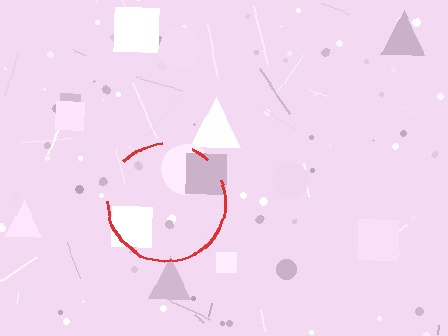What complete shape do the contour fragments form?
The contour fragments form a circle.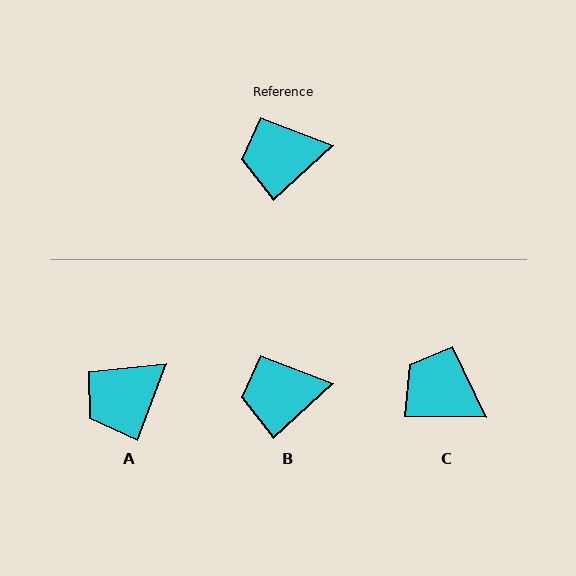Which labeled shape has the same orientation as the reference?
B.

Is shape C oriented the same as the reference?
No, it is off by about 43 degrees.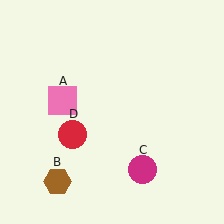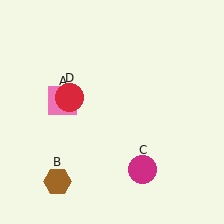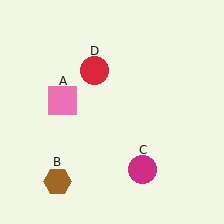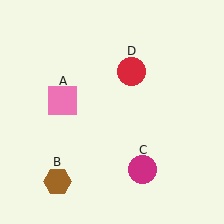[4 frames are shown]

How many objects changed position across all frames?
1 object changed position: red circle (object D).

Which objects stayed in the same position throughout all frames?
Pink square (object A) and brown hexagon (object B) and magenta circle (object C) remained stationary.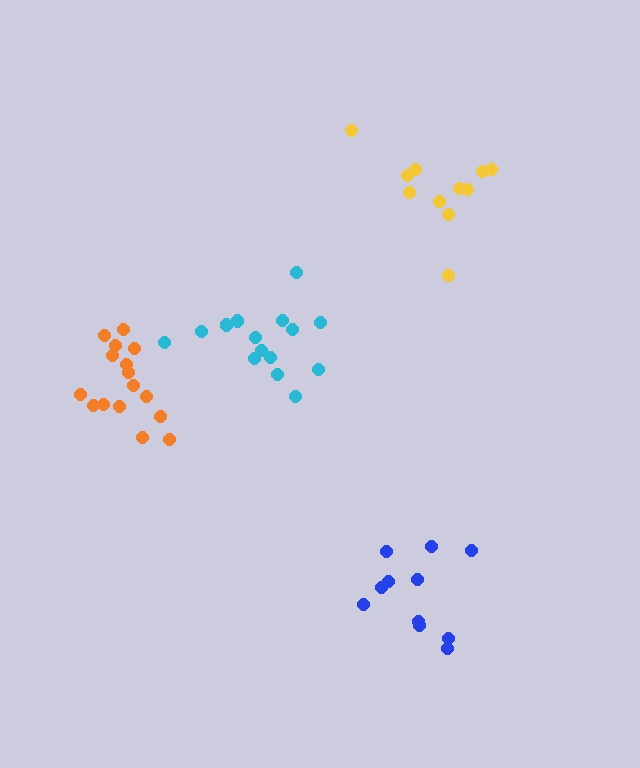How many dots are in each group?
Group 1: 11 dots, Group 2: 15 dots, Group 3: 11 dots, Group 4: 16 dots (53 total).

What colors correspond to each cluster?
The clusters are colored: yellow, cyan, blue, orange.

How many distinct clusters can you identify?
There are 4 distinct clusters.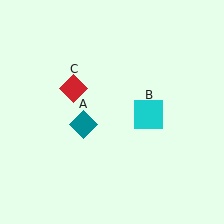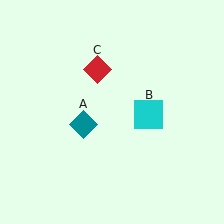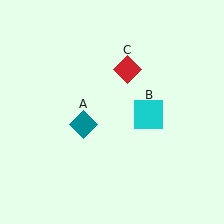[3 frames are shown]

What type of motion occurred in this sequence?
The red diamond (object C) rotated clockwise around the center of the scene.